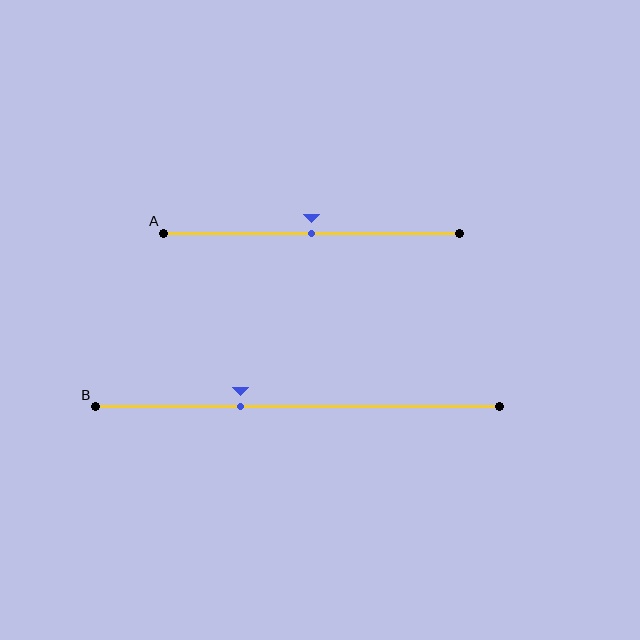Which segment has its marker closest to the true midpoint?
Segment A has its marker closest to the true midpoint.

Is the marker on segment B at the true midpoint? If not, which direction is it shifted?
No, the marker on segment B is shifted to the left by about 14% of the segment length.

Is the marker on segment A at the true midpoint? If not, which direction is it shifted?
Yes, the marker on segment A is at the true midpoint.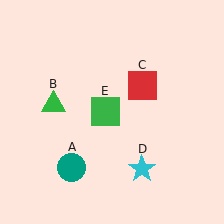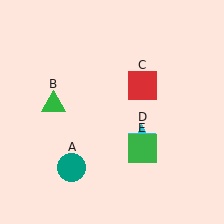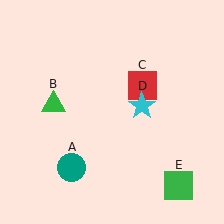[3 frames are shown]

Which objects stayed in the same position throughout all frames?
Teal circle (object A) and green triangle (object B) and red square (object C) remained stationary.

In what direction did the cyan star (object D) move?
The cyan star (object D) moved up.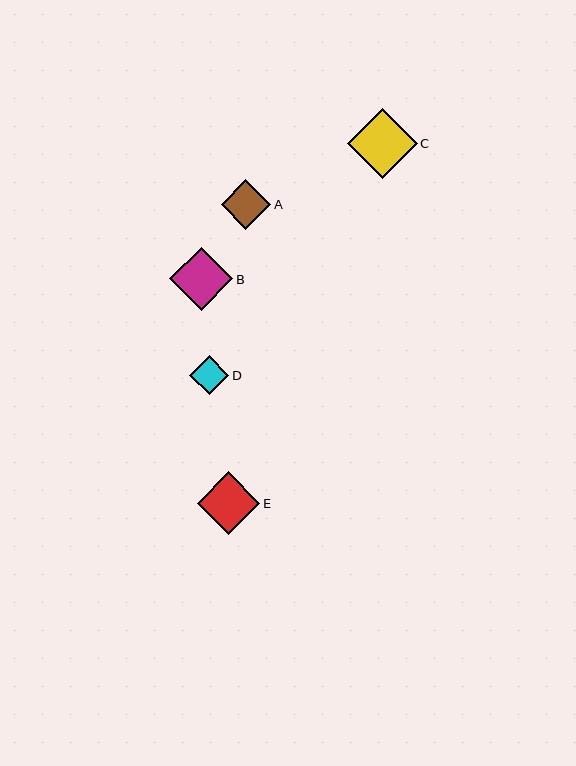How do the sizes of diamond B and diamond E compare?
Diamond B and diamond E are approximately the same size.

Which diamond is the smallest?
Diamond D is the smallest with a size of approximately 40 pixels.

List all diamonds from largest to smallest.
From largest to smallest: C, B, E, A, D.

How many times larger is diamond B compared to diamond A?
Diamond B is approximately 1.3 times the size of diamond A.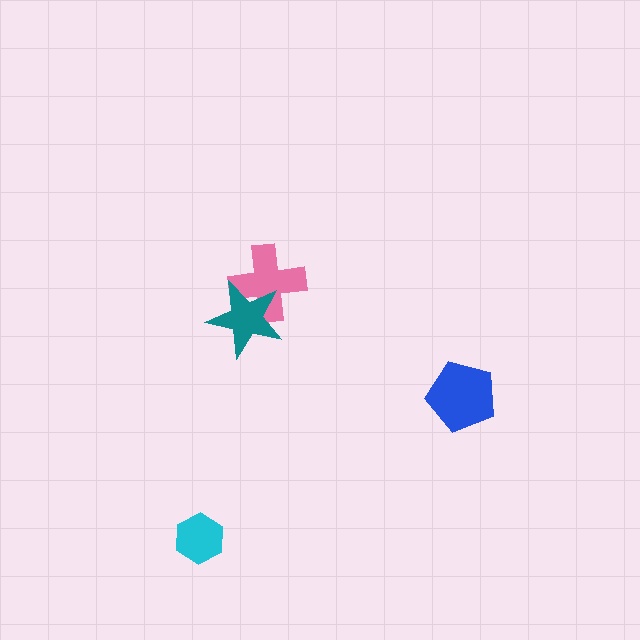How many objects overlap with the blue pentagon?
0 objects overlap with the blue pentagon.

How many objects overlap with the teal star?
1 object overlaps with the teal star.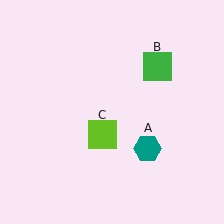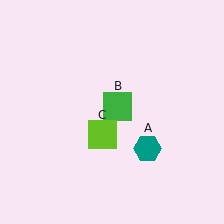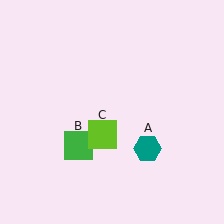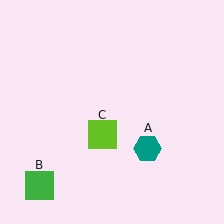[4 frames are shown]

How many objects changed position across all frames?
1 object changed position: green square (object B).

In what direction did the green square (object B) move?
The green square (object B) moved down and to the left.